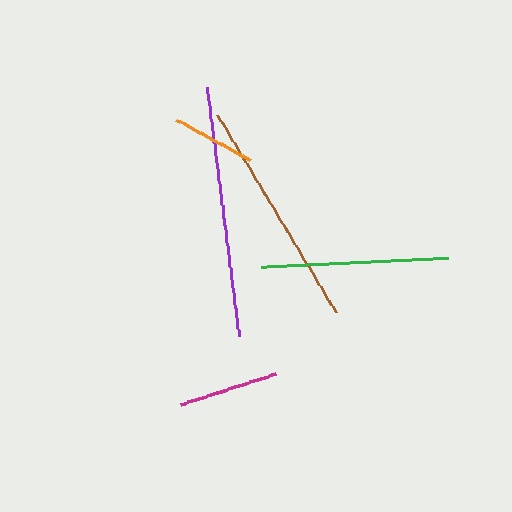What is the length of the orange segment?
The orange segment is approximately 84 pixels long.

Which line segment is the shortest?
The orange line is the shortest at approximately 84 pixels.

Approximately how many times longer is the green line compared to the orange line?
The green line is approximately 2.2 times the length of the orange line.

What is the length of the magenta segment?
The magenta segment is approximately 99 pixels long.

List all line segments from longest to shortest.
From longest to shortest: purple, brown, green, magenta, orange.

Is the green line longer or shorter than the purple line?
The purple line is longer than the green line.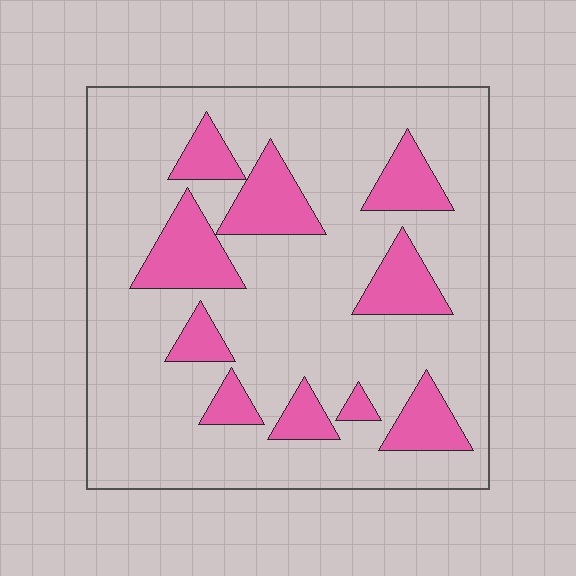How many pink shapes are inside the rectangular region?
10.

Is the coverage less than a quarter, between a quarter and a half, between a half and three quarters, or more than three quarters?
Less than a quarter.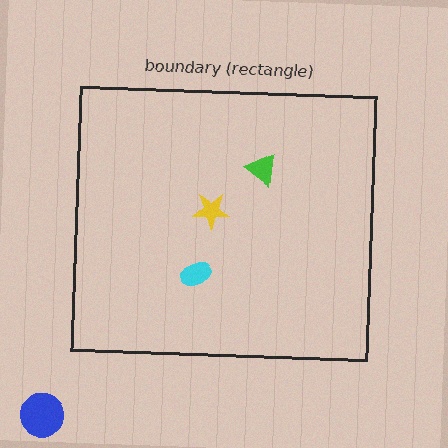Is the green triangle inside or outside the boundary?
Inside.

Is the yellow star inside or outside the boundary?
Inside.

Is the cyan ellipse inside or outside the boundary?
Inside.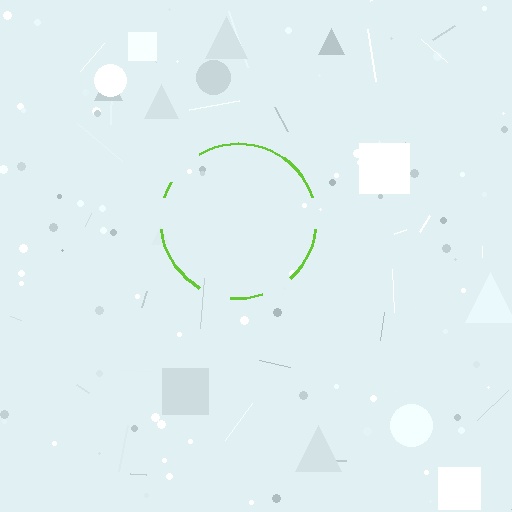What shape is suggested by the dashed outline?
The dashed outline suggests a circle.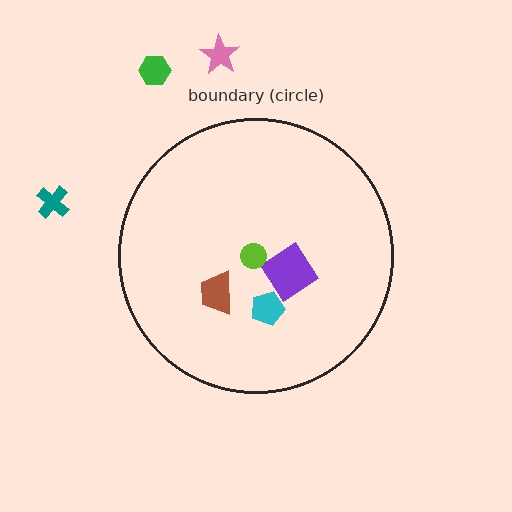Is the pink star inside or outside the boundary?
Outside.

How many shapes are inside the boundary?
4 inside, 3 outside.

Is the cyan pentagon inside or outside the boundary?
Inside.